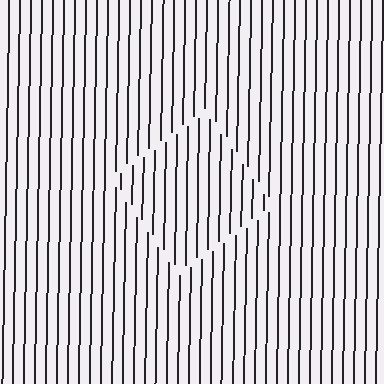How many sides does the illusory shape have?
4 sides — the line-ends trace a square.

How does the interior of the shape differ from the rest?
The interior of the shape contains the same grating, shifted by half a period — the contour is defined by the phase discontinuity where line-ends from the inner and outer gratings abut.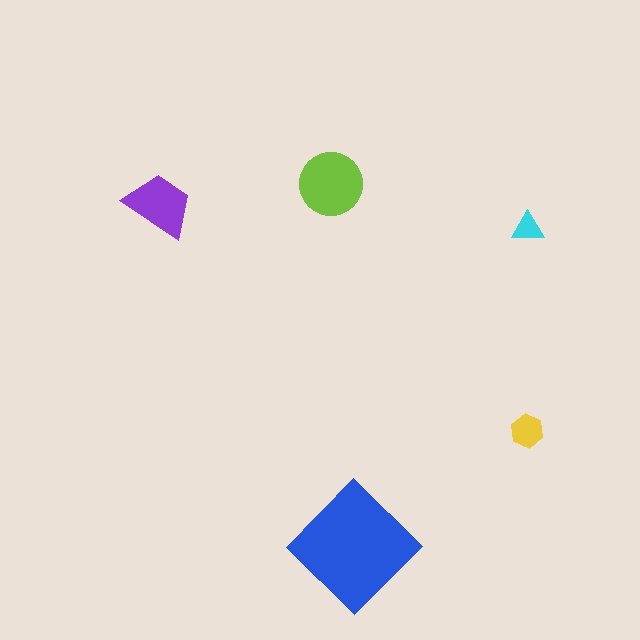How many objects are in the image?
There are 5 objects in the image.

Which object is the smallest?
The cyan triangle.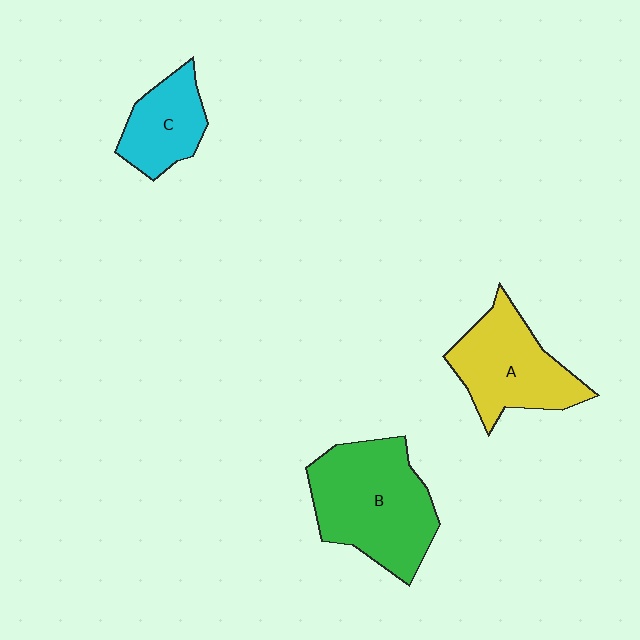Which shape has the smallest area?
Shape C (cyan).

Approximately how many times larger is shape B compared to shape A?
Approximately 1.3 times.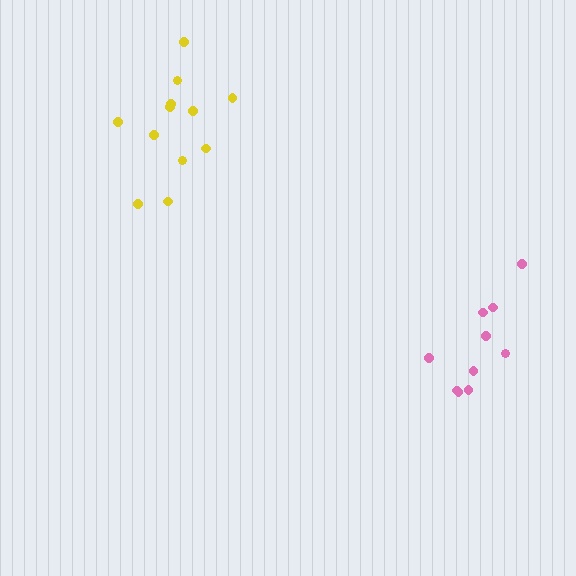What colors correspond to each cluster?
The clusters are colored: yellow, pink.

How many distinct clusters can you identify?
There are 2 distinct clusters.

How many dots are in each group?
Group 1: 12 dots, Group 2: 10 dots (22 total).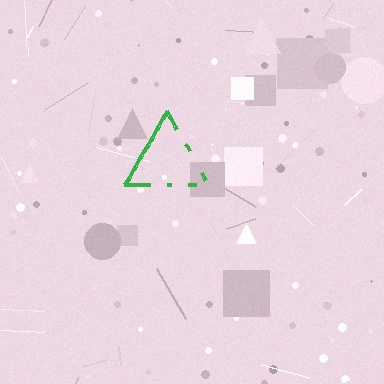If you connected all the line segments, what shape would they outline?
They would outline a triangle.